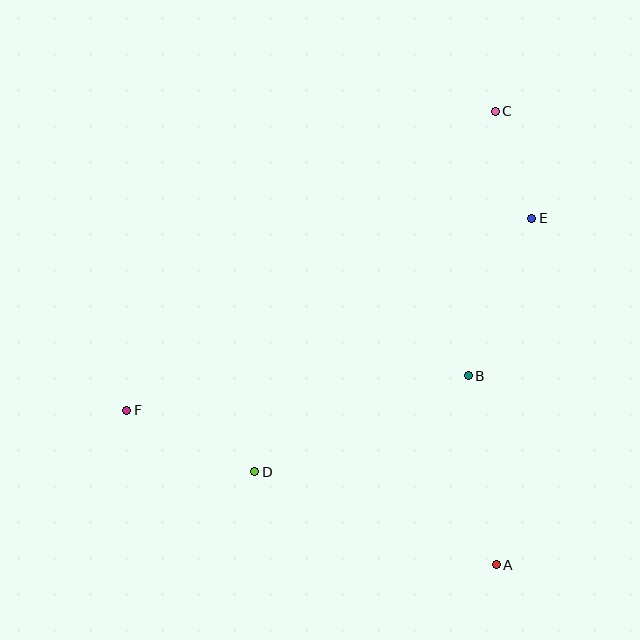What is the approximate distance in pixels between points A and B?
The distance between A and B is approximately 191 pixels.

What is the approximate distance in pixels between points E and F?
The distance between E and F is approximately 448 pixels.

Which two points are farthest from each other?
Points C and F are farthest from each other.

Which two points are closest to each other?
Points C and E are closest to each other.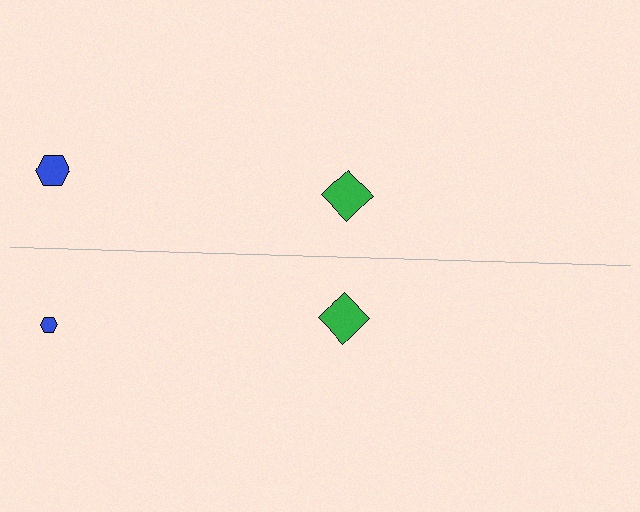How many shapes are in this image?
There are 4 shapes in this image.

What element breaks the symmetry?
The blue hexagon on the bottom side has a different size than its mirror counterpart.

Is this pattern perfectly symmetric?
No, the pattern is not perfectly symmetric. The blue hexagon on the bottom side has a different size than its mirror counterpart.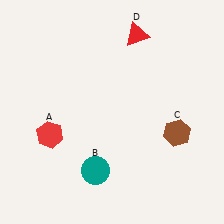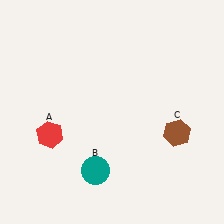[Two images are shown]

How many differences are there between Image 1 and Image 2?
There is 1 difference between the two images.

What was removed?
The red triangle (D) was removed in Image 2.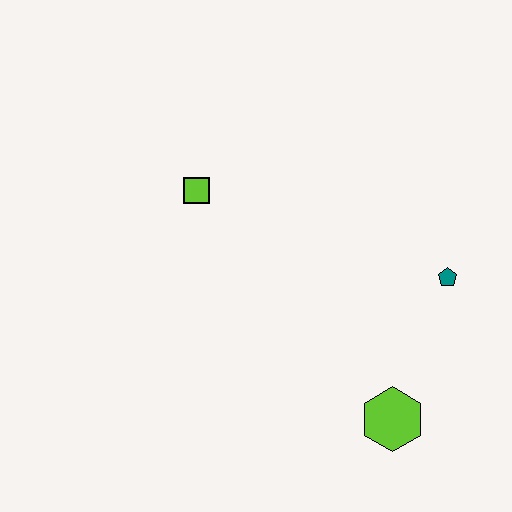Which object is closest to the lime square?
The teal pentagon is closest to the lime square.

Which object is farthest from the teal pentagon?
The lime square is farthest from the teal pentagon.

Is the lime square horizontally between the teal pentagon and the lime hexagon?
No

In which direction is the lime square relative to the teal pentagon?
The lime square is to the left of the teal pentagon.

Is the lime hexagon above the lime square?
No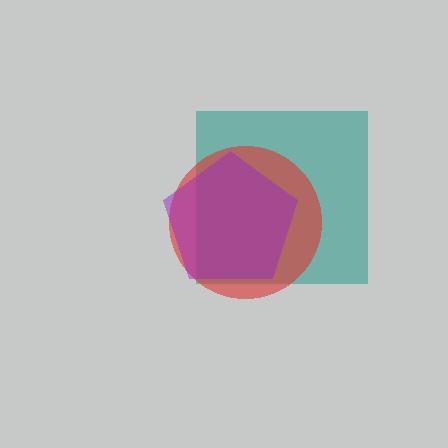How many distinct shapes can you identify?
There are 3 distinct shapes: a teal square, a red circle, a purple pentagon.